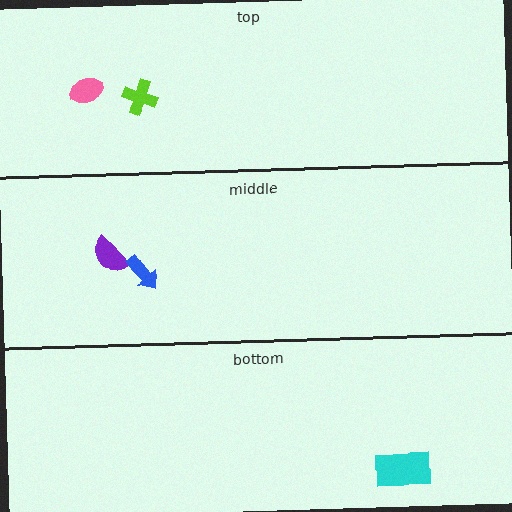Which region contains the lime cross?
The top region.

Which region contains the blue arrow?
The middle region.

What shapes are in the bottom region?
The cyan rectangle.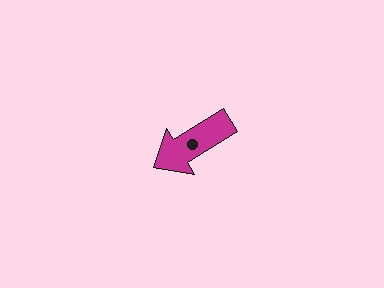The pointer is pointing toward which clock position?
Roughly 8 o'clock.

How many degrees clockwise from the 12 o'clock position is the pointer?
Approximately 238 degrees.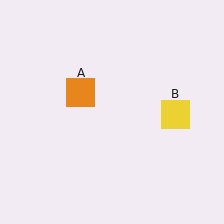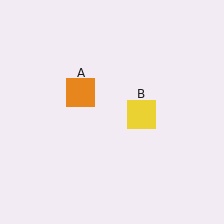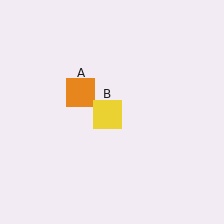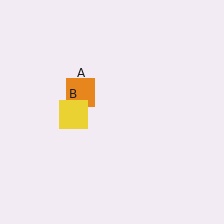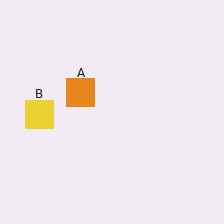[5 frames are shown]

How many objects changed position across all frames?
1 object changed position: yellow square (object B).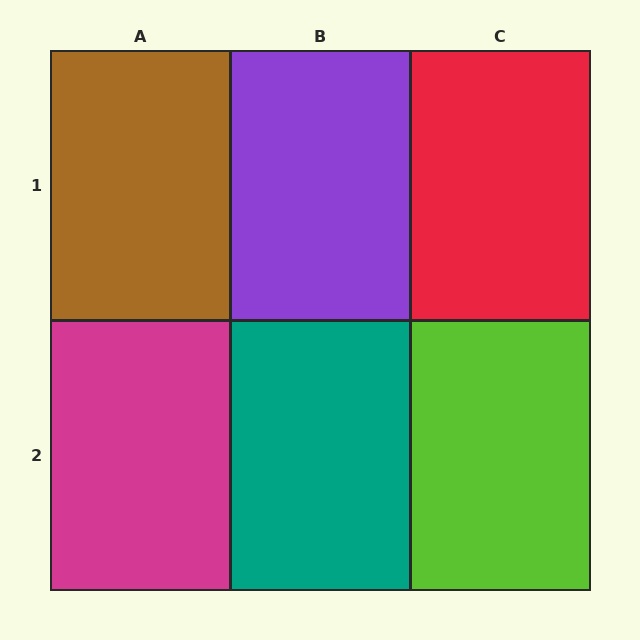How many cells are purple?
1 cell is purple.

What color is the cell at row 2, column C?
Lime.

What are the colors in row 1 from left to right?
Brown, purple, red.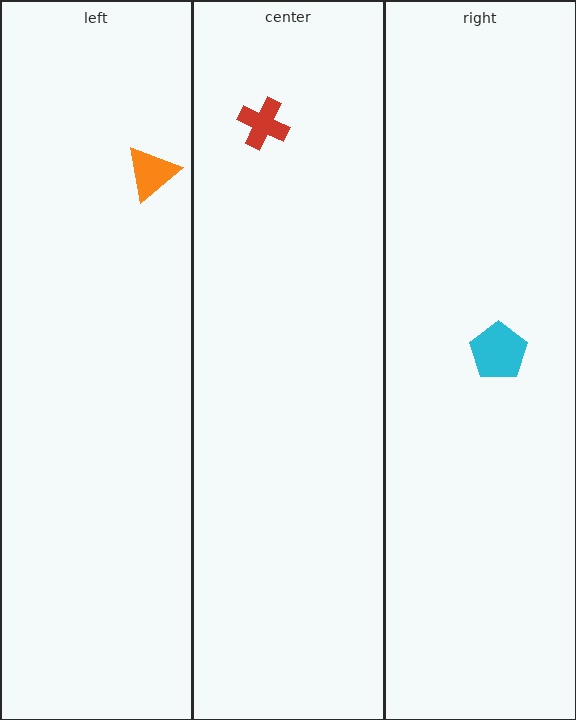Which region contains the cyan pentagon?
The right region.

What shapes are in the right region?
The cyan pentagon.